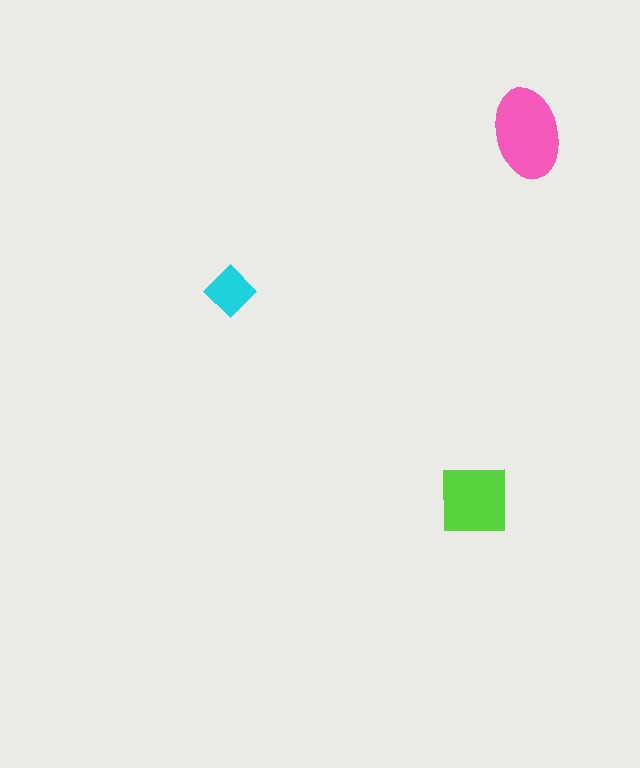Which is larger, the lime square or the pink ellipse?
The pink ellipse.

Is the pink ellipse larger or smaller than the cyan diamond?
Larger.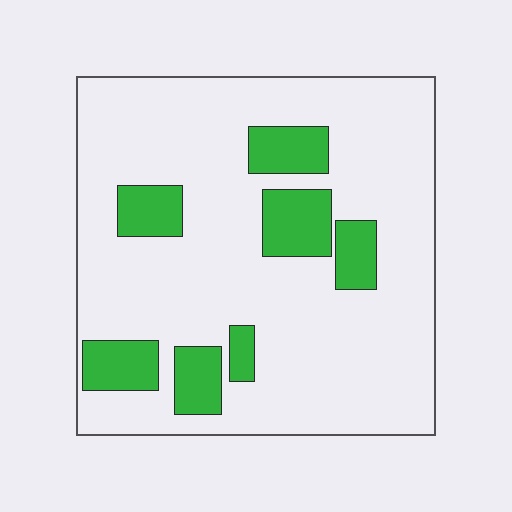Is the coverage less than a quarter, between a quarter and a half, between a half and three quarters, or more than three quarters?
Less than a quarter.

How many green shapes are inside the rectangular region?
7.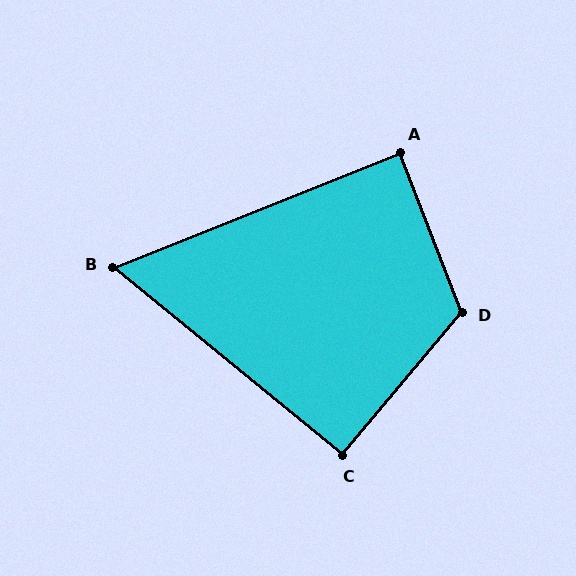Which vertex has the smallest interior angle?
B, at approximately 61 degrees.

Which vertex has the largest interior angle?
D, at approximately 119 degrees.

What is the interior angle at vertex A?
Approximately 89 degrees (approximately right).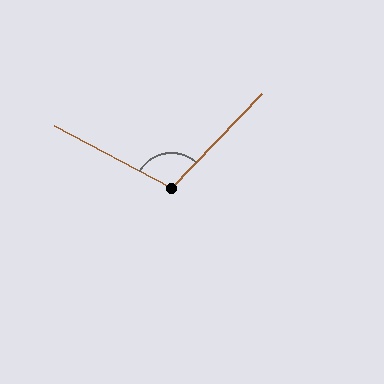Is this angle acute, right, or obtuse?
It is obtuse.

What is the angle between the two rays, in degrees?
Approximately 105 degrees.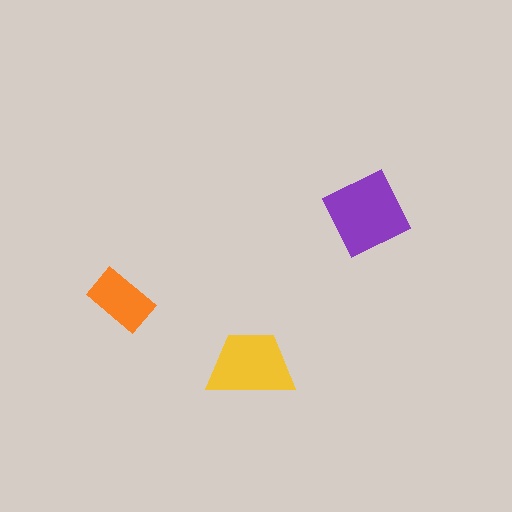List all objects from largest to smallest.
The purple diamond, the yellow trapezoid, the orange rectangle.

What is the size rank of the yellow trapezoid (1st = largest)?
2nd.